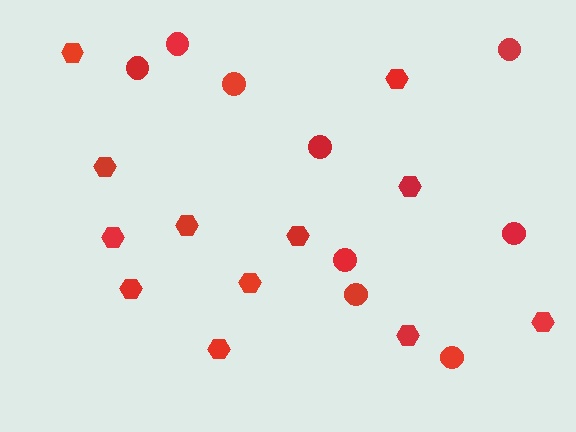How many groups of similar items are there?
There are 2 groups: one group of hexagons (12) and one group of circles (9).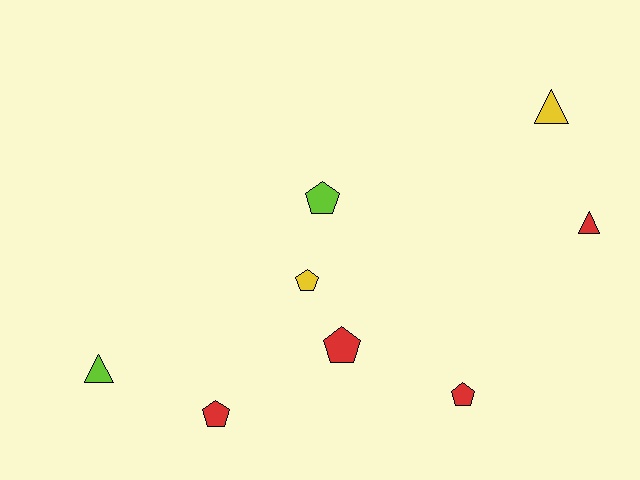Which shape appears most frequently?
Pentagon, with 5 objects.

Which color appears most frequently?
Red, with 4 objects.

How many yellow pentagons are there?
There is 1 yellow pentagon.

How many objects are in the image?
There are 8 objects.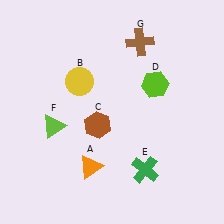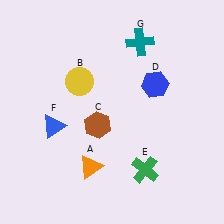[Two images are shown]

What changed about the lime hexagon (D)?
In Image 1, D is lime. In Image 2, it changed to blue.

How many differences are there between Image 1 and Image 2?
There are 3 differences between the two images.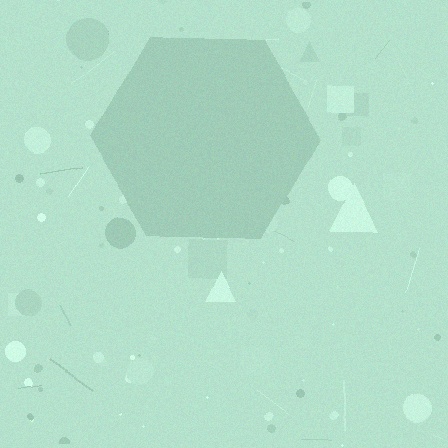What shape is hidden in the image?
A hexagon is hidden in the image.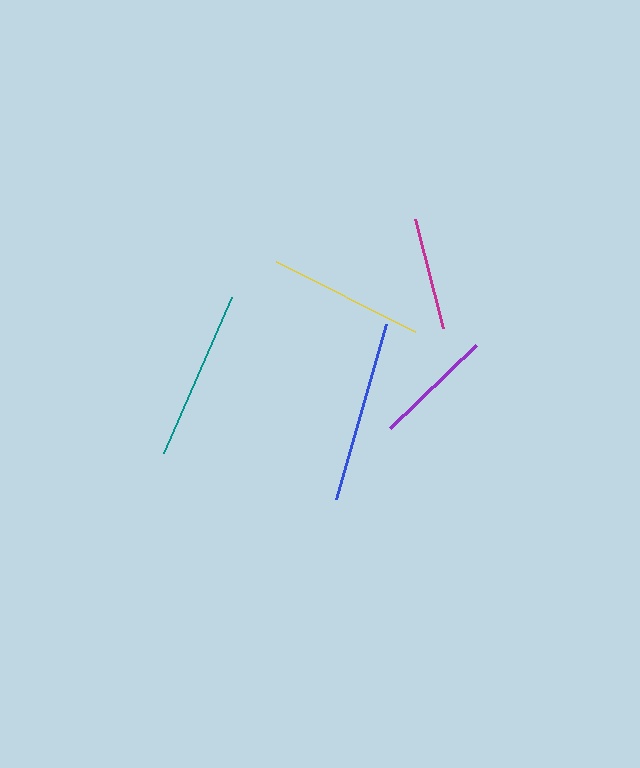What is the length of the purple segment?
The purple segment is approximately 119 pixels long.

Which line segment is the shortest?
The magenta line is the shortest at approximately 113 pixels.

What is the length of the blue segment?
The blue segment is approximately 182 pixels long.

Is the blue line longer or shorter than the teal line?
The blue line is longer than the teal line.